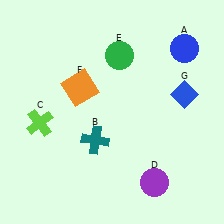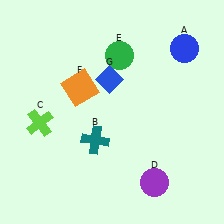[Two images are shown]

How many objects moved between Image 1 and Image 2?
1 object moved between the two images.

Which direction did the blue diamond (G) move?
The blue diamond (G) moved left.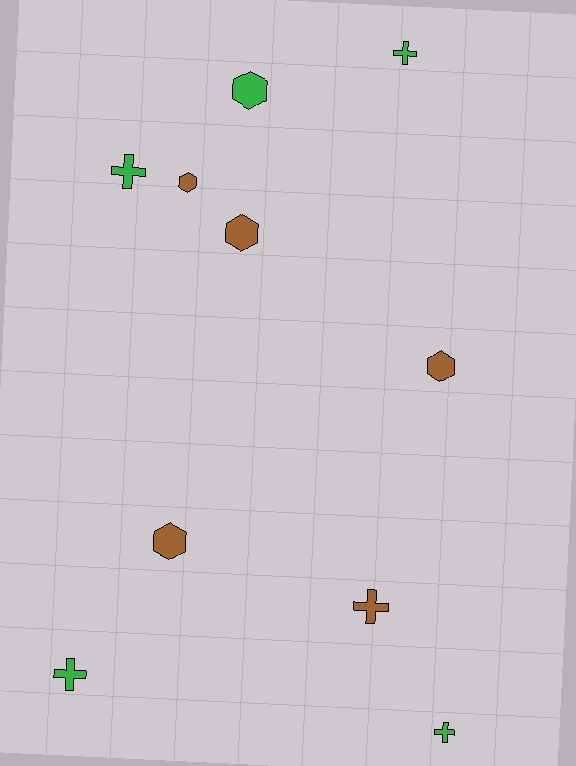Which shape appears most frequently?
Cross, with 5 objects.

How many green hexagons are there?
There is 1 green hexagon.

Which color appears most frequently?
Green, with 5 objects.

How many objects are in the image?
There are 10 objects.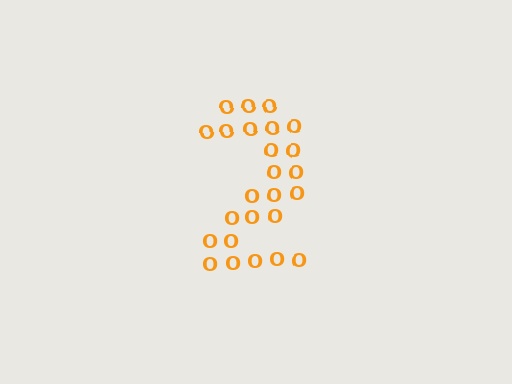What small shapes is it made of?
It is made of small letter O's.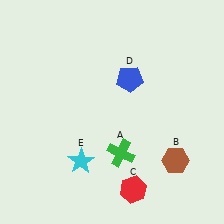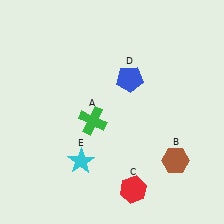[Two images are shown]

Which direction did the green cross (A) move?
The green cross (A) moved up.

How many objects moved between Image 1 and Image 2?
1 object moved between the two images.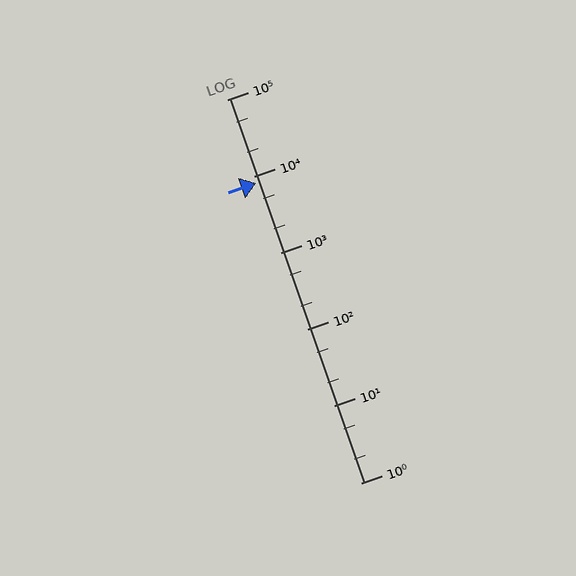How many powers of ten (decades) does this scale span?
The scale spans 5 decades, from 1 to 100000.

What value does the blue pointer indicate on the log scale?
The pointer indicates approximately 8100.